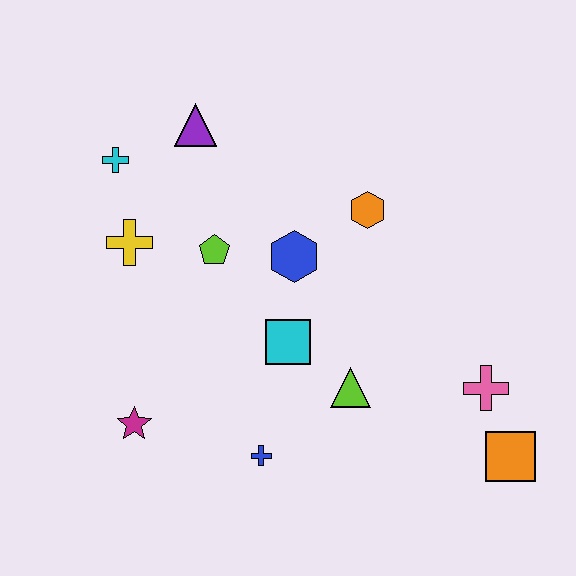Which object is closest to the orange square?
The pink cross is closest to the orange square.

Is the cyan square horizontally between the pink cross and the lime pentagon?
Yes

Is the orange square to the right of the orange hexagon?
Yes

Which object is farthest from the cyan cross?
The orange square is farthest from the cyan cross.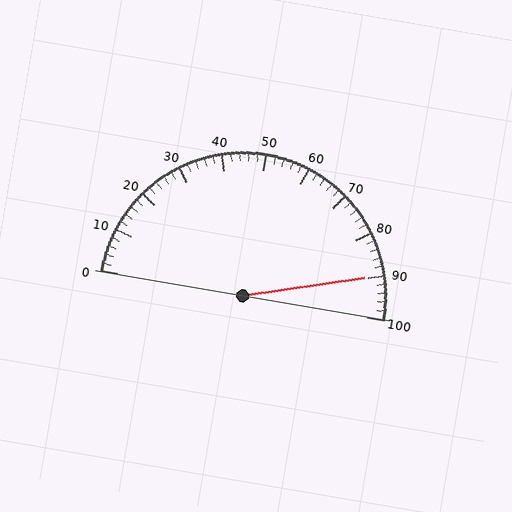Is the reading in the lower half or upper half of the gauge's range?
The reading is in the upper half of the range (0 to 100).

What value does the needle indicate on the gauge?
The needle indicates approximately 90.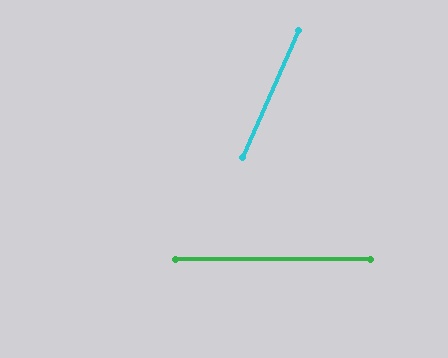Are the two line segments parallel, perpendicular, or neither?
Neither parallel nor perpendicular — they differ by about 66°.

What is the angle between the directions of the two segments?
Approximately 66 degrees.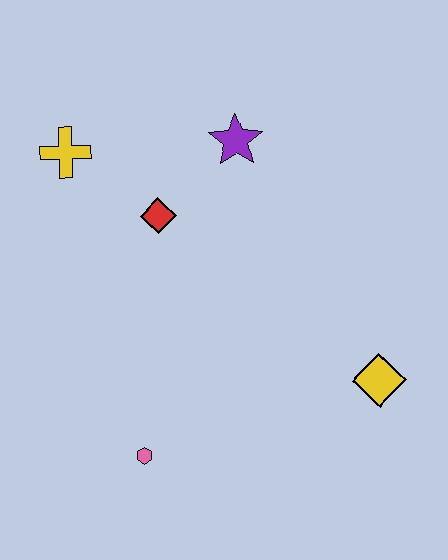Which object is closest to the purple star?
The red diamond is closest to the purple star.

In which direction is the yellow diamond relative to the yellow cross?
The yellow diamond is to the right of the yellow cross.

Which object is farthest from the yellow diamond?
The yellow cross is farthest from the yellow diamond.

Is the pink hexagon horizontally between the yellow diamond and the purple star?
No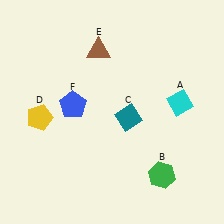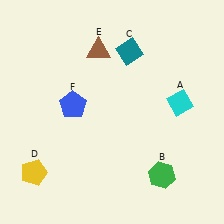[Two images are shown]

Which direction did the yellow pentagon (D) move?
The yellow pentagon (D) moved down.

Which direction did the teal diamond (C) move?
The teal diamond (C) moved up.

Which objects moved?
The objects that moved are: the teal diamond (C), the yellow pentagon (D).